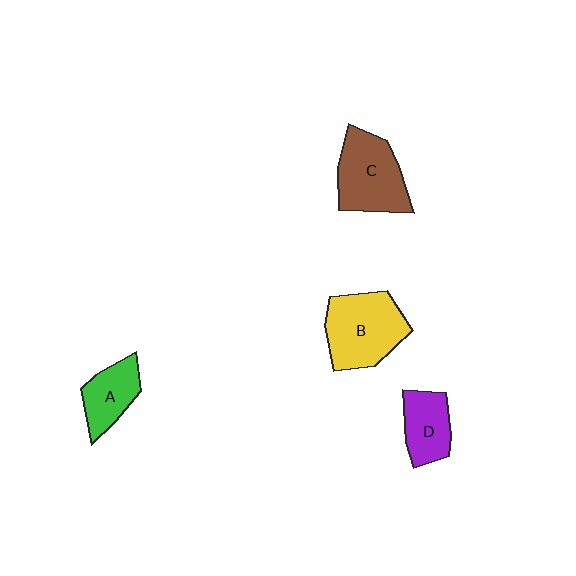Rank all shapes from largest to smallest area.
From largest to smallest: B (yellow), C (brown), A (green), D (purple).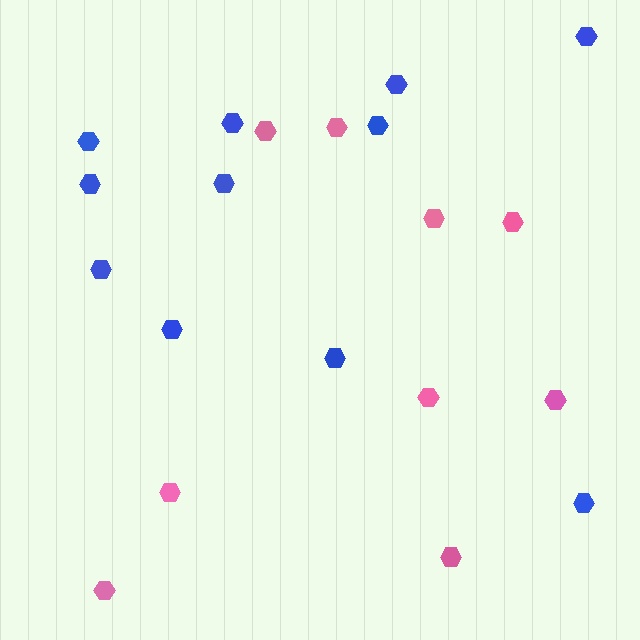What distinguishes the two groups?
There are 2 groups: one group of blue hexagons (11) and one group of pink hexagons (9).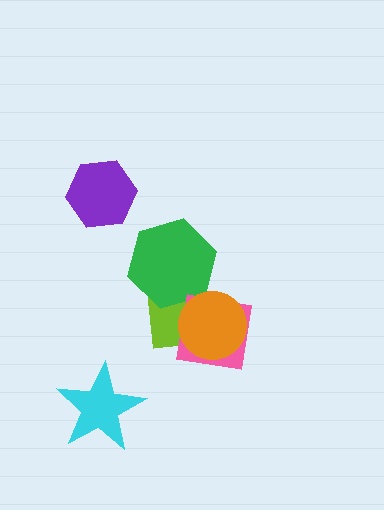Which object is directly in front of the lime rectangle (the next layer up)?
The green hexagon is directly in front of the lime rectangle.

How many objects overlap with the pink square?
3 objects overlap with the pink square.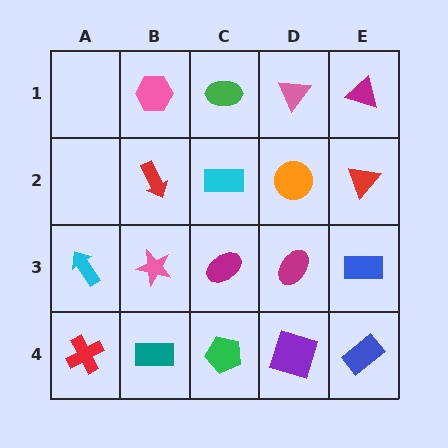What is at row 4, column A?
A red cross.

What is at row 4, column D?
A purple square.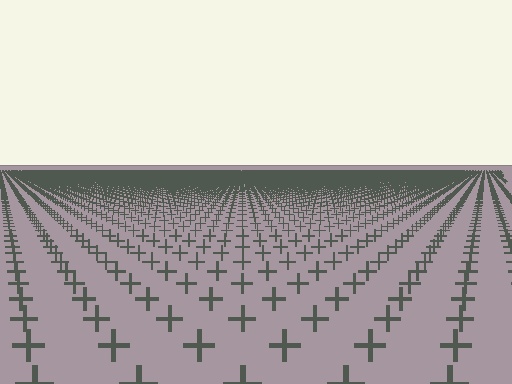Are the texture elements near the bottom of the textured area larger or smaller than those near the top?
Larger. Near the bottom, elements are closer to the viewer and appear at a bigger on-screen size.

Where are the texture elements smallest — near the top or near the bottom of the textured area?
Near the top.